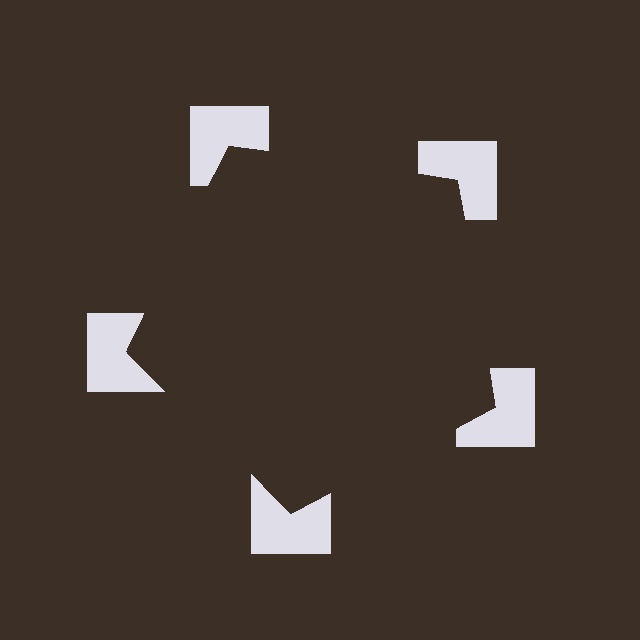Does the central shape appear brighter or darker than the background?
It typically appears slightly darker than the background, even though no actual brightness change is drawn.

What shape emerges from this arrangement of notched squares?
An illusory pentagon — its edges are inferred from the aligned wedge cuts in the notched squares, not physically drawn.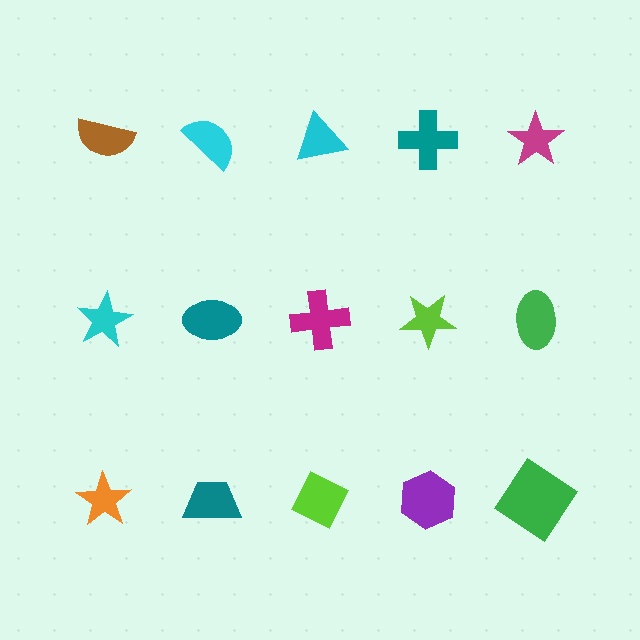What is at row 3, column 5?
A green diamond.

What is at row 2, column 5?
A green ellipse.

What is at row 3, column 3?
A lime diamond.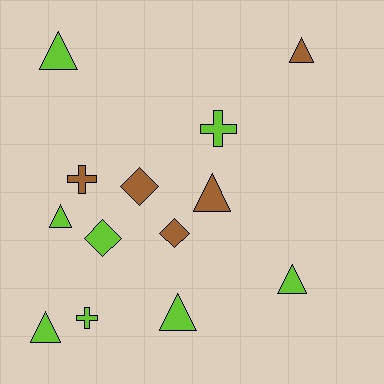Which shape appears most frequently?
Triangle, with 7 objects.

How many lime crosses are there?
There are 2 lime crosses.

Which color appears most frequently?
Lime, with 8 objects.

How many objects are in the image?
There are 13 objects.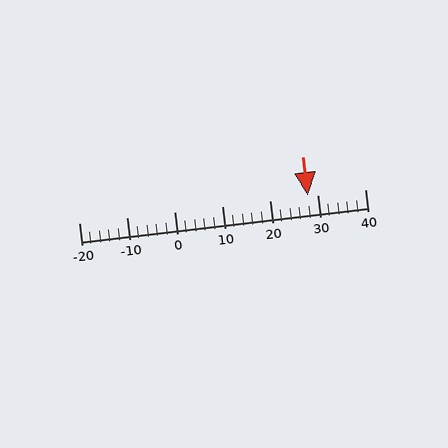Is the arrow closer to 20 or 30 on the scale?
The arrow is closer to 30.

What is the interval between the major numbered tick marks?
The major tick marks are spaced 10 units apart.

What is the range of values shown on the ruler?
The ruler shows values from -20 to 40.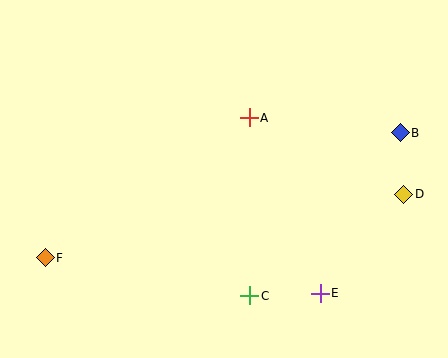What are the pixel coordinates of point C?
Point C is at (250, 296).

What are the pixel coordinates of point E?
Point E is at (320, 293).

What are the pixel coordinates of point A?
Point A is at (249, 118).